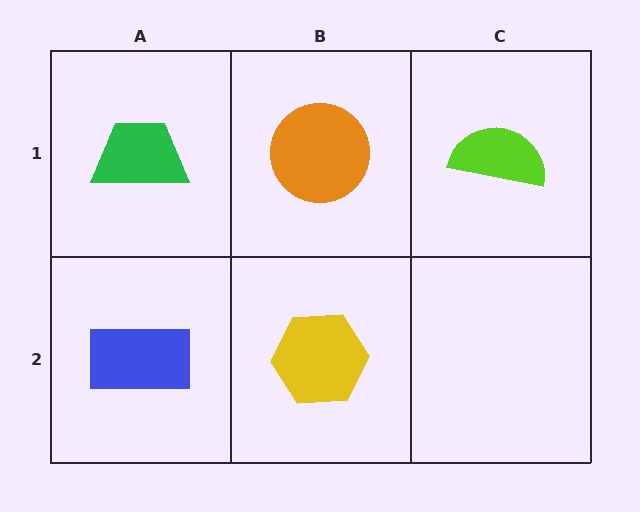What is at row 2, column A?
A blue rectangle.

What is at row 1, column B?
An orange circle.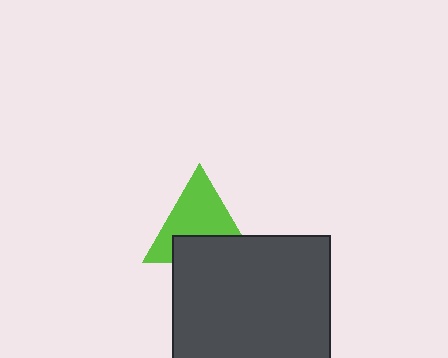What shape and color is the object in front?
The object in front is a dark gray square.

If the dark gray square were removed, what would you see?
You would see the complete lime triangle.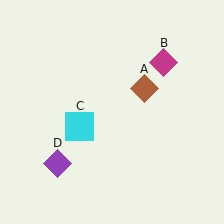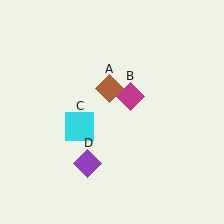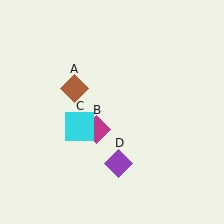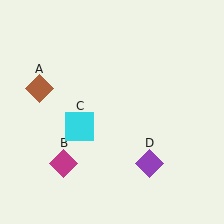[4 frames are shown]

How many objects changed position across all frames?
3 objects changed position: brown diamond (object A), magenta diamond (object B), purple diamond (object D).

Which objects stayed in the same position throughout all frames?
Cyan square (object C) remained stationary.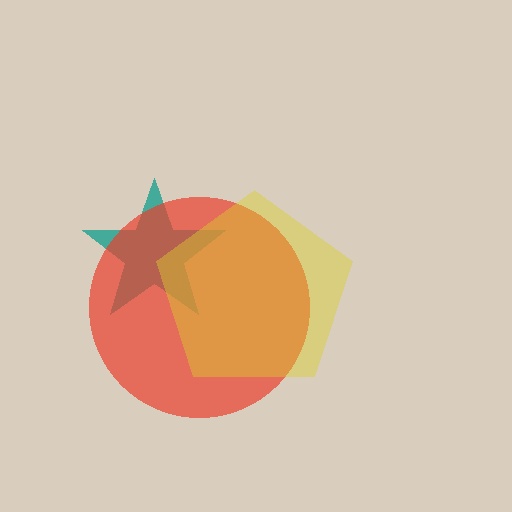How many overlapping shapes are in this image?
There are 3 overlapping shapes in the image.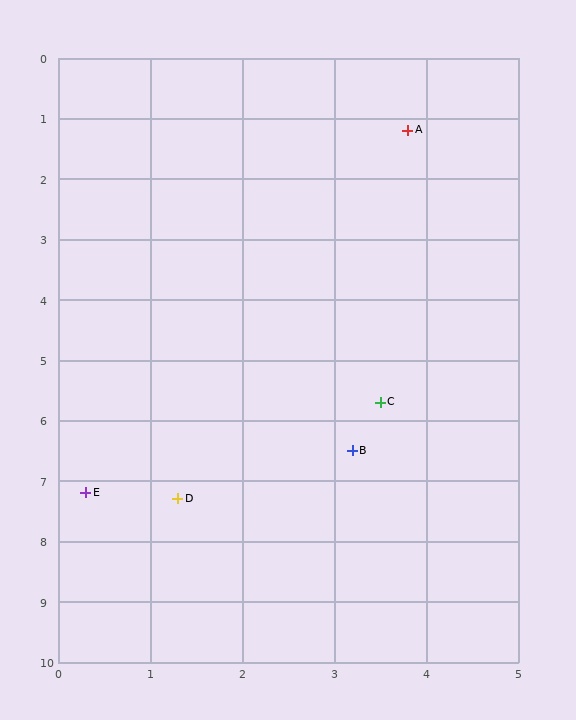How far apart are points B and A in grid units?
Points B and A are about 5.3 grid units apart.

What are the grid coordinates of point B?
Point B is at approximately (3.2, 6.5).